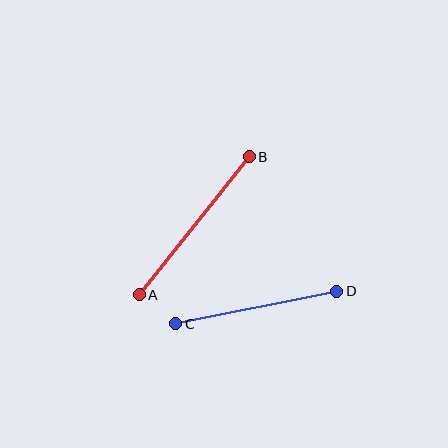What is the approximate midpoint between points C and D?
The midpoint is at approximately (256, 307) pixels.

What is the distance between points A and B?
The distance is approximately 176 pixels.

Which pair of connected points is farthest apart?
Points A and B are farthest apart.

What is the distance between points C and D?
The distance is approximately 164 pixels.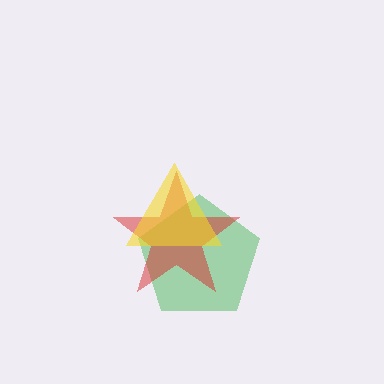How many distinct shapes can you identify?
There are 3 distinct shapes: a green pentagon, a red star, a yellow triangle.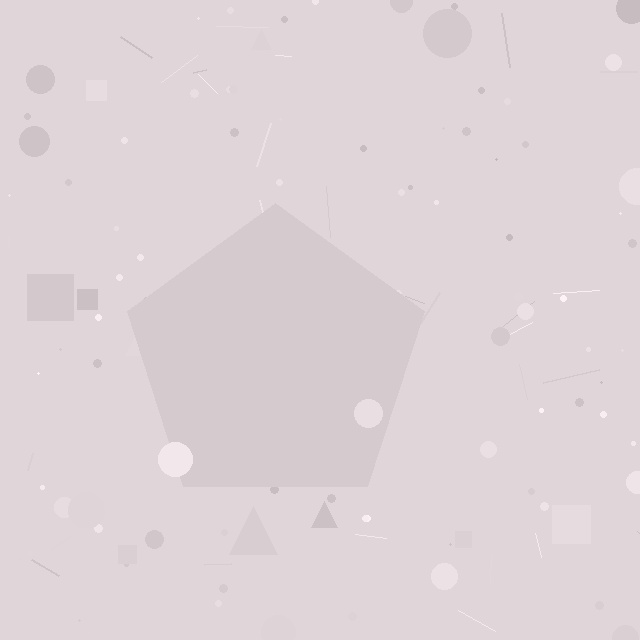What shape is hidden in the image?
A pentagon is hidden in the image.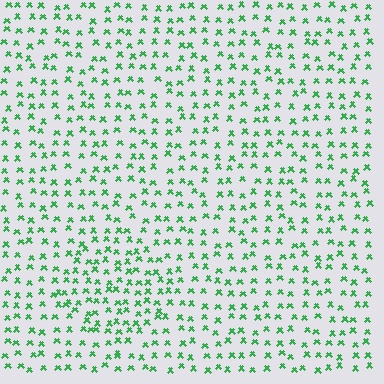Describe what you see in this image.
The image contains small green elements arranged at two different densities. A diamond-shaped region is visible where the elements are more densely packed than the surrounding area.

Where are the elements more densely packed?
The elements are more densely packed inside the diamond boundary.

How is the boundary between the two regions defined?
The boundary is defined by a change in element density (approximately 1.5x ratio). All elements are the same color, size, and shape.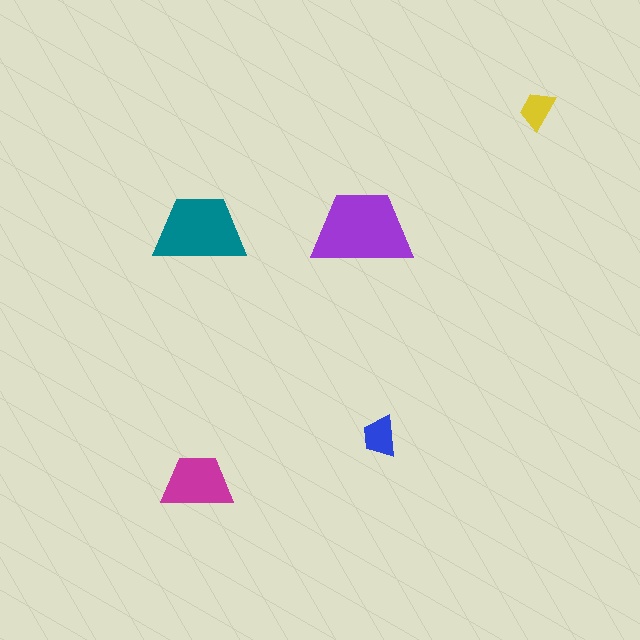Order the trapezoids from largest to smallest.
the purple one, the teal one, the magenta one, the blue one, the yellow one.